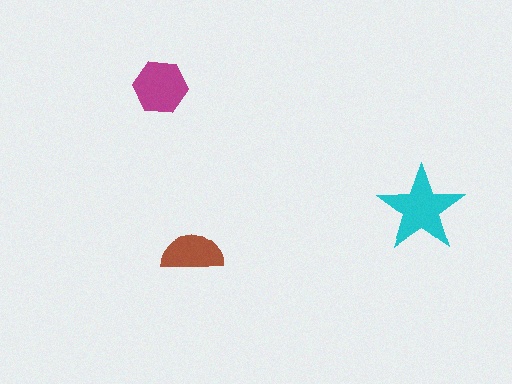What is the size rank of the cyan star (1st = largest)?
1st.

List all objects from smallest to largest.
The brown semicircle, the magenta hexagon, the cyan star.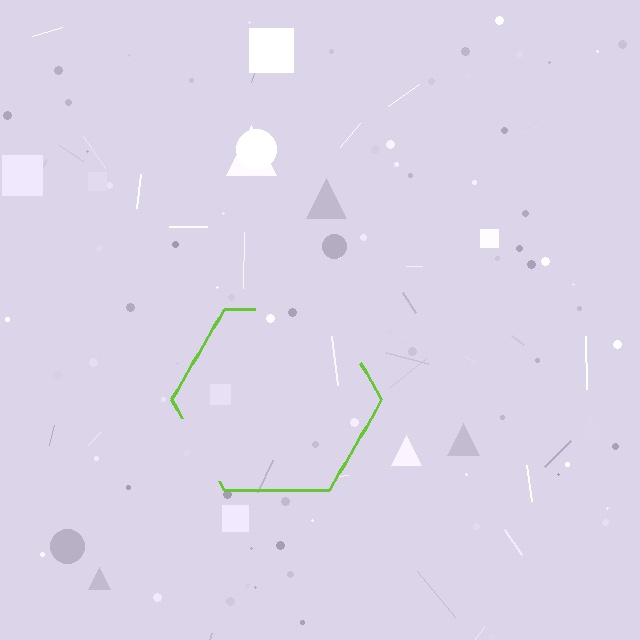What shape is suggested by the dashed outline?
The dashed outline suggests a hexagon.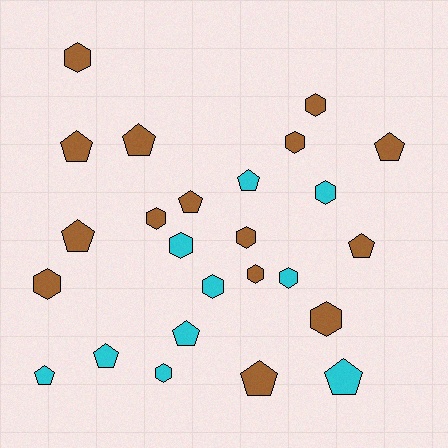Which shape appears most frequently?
Hexagon, with 13 objects.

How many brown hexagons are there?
There are 8 brown hexagons.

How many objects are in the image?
There are 25 objects.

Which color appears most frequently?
Brown, with 15 objects.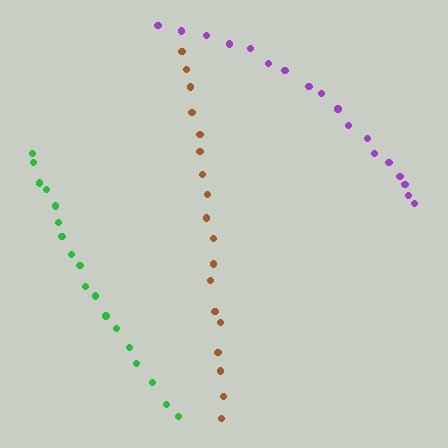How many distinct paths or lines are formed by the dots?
There are 3 distinct paths.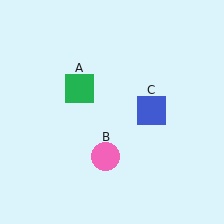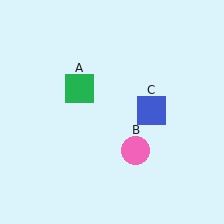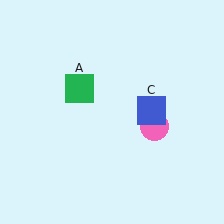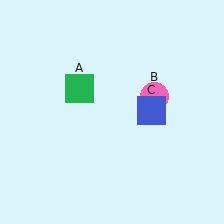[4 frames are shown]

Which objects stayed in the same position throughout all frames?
Green square (object A) and blue square (object C) remained stationary.